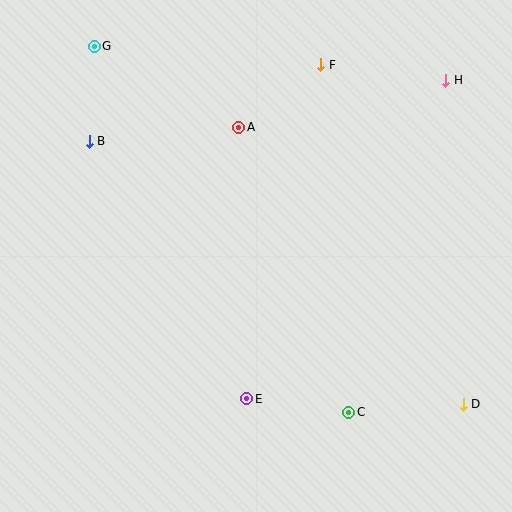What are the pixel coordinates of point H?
Point H is at (446, 80).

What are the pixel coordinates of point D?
Point D is at (463, 404).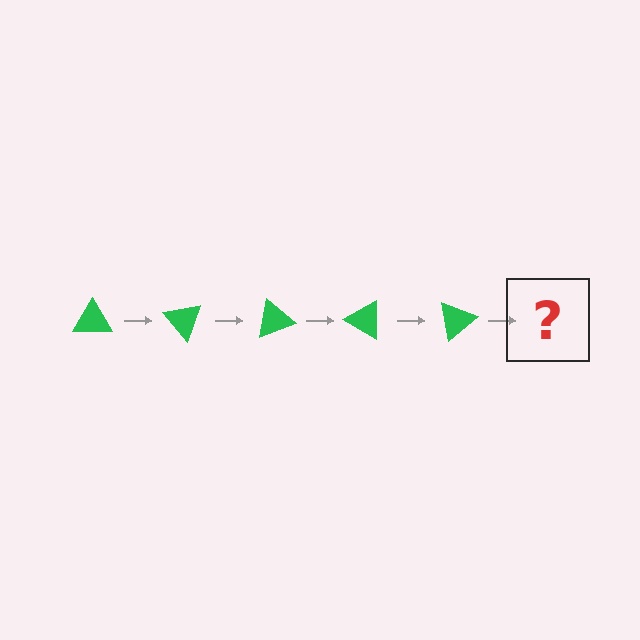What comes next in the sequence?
The next element should be a green triangle rotated 250 degrees.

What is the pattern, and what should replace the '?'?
The pattern is that the triangle rotates 50 degrees each step. The '?' should be a green triangle rotated 250 degrees.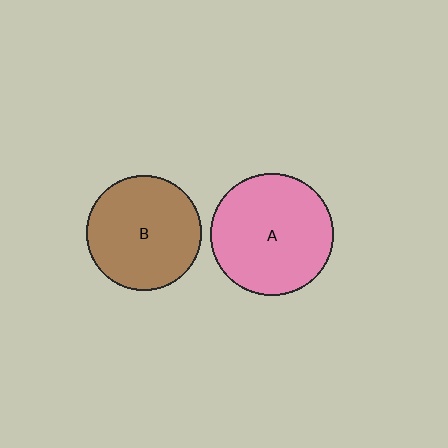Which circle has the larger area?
Circle A (pink).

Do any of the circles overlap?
No, none of the circles overlap.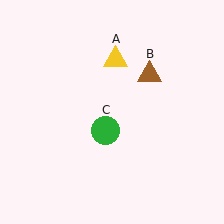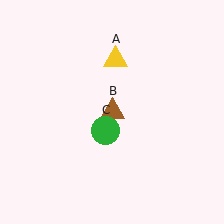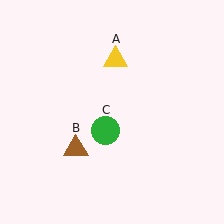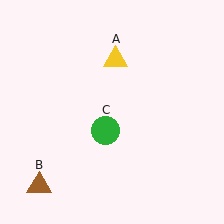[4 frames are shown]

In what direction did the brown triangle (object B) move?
The brown triangle (object B) moved down and to the left.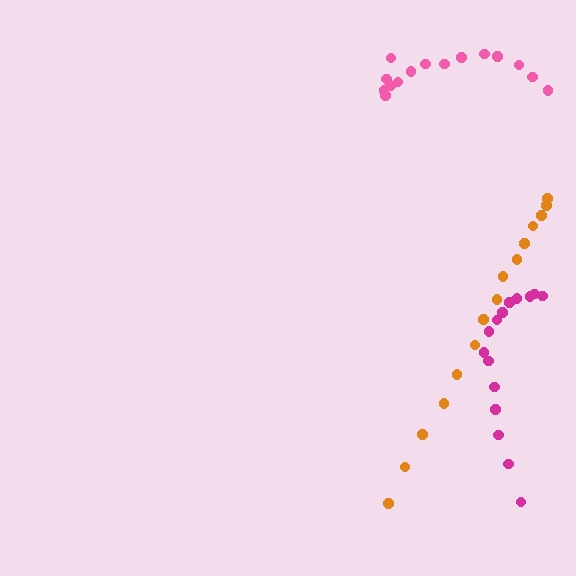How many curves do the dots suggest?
There are 3 distinct paths.